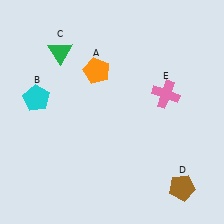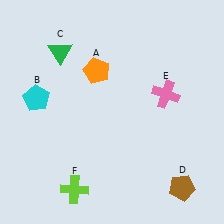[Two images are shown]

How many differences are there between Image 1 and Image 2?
There is 1 difference between the two images.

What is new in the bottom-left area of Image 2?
A lime cross (F) was added in the bottom-left area of Image 2.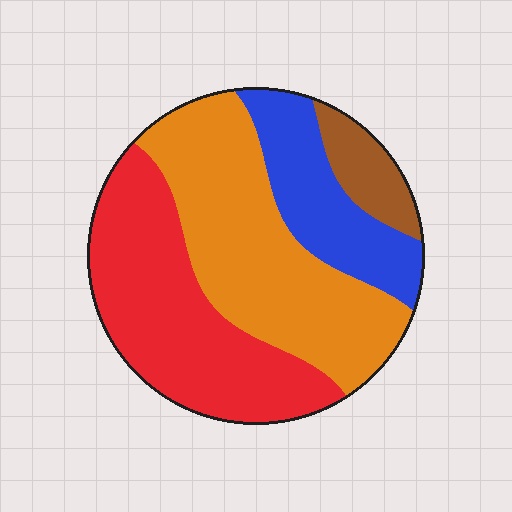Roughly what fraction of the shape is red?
Red takes up about one third (1/3) of the shape.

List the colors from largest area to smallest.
From largest to smallest: orange, red, blue, brown.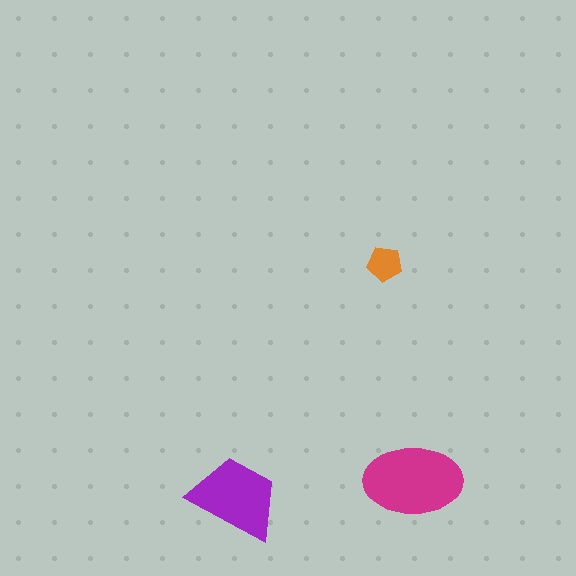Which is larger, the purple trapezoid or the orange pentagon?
The purple trapezoid.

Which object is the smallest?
The orange pentagon.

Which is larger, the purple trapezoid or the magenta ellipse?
The magenta ellipse.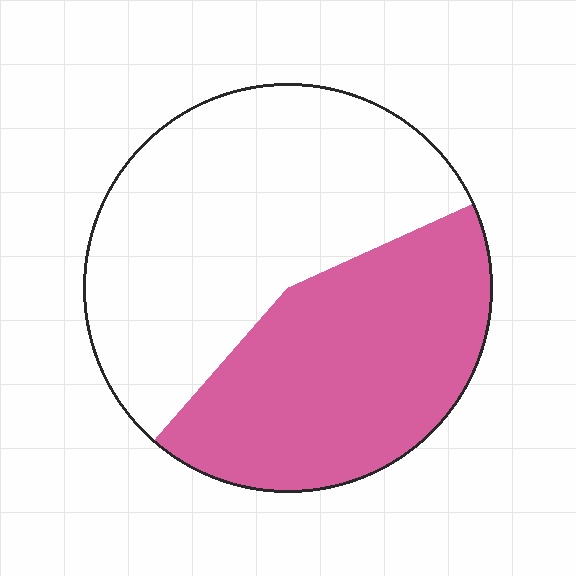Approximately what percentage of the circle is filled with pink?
Approximately 45%.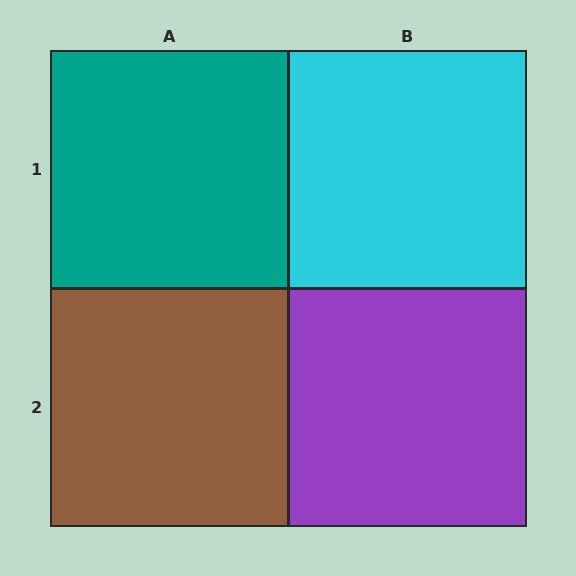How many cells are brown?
1 cell is brown.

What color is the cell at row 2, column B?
Purple.